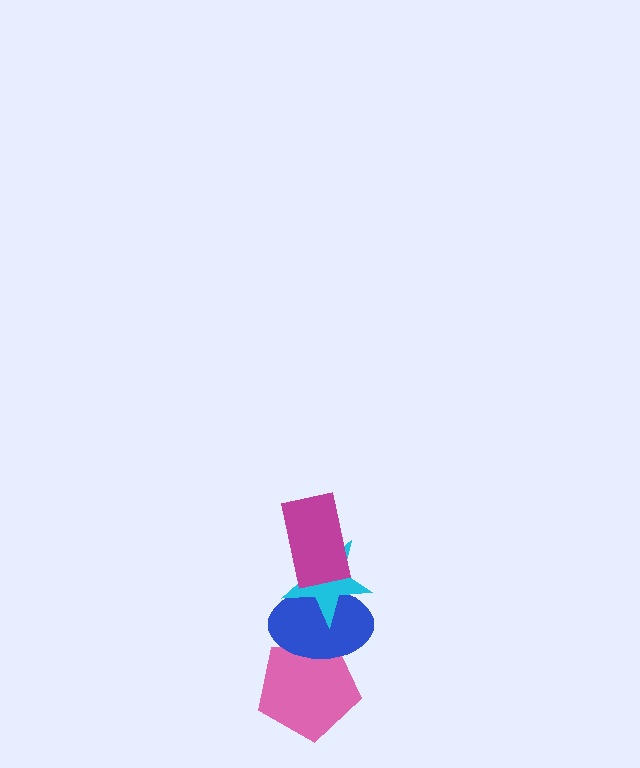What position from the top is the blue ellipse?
The blue ellipse is 3rd from the top.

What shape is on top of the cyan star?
The magenta rectangle is on top of the cyan star.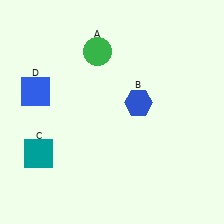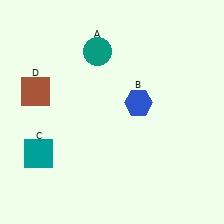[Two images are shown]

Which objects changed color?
A changed from green to teal. D changed from blue to brown.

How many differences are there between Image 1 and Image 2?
There are 2 differences between the two images.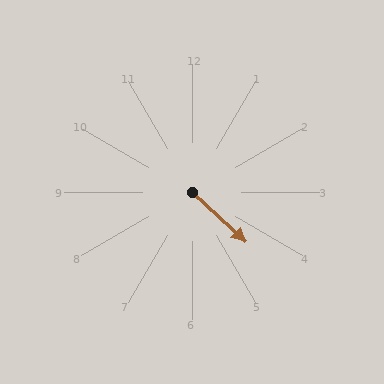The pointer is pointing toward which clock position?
Roughly 4 o'clock.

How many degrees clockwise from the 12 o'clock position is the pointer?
Approximately 133 degrees.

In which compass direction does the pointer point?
Southeast.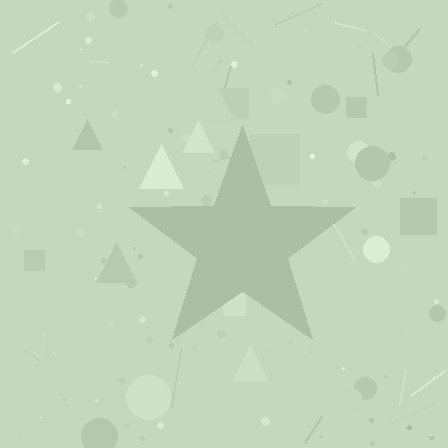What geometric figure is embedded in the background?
A star is embedded in the background.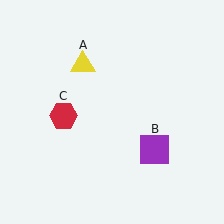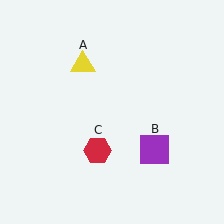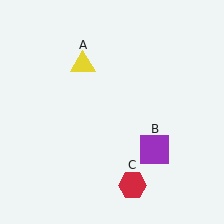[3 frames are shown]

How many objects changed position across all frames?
1 object changed position: red hexagon (object C).